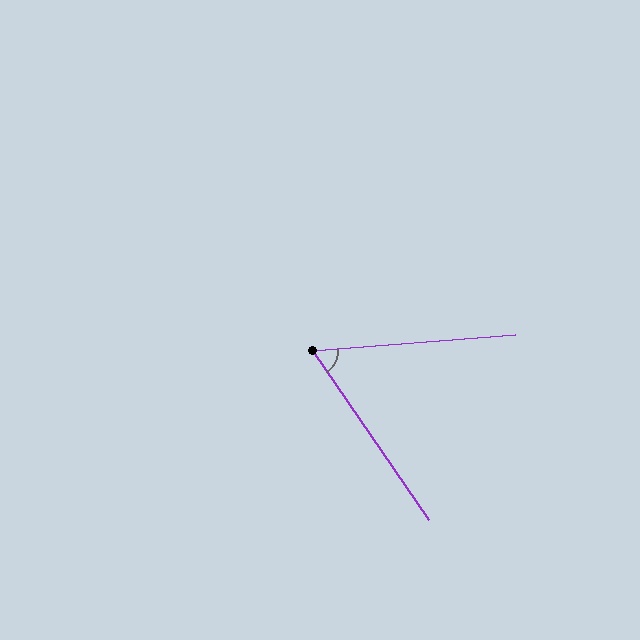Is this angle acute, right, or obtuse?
It is acute.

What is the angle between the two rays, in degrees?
Approximately 60 degrees.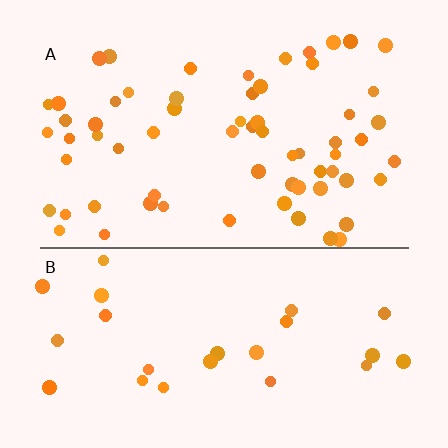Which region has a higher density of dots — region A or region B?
A (the top).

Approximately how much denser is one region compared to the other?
Approximately 2.5× — region A over region B.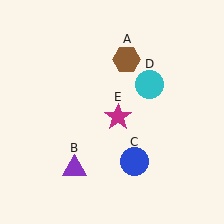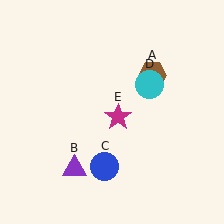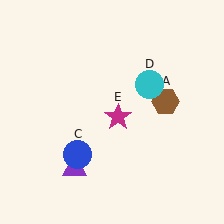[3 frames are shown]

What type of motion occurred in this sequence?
The brown hexagon (object A), blue circle (object C) rotated clockwise around the center of the scene.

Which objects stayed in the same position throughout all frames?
Purple triangle (object B) and cyan circle (object D) and magenta star (object E) remained stationary.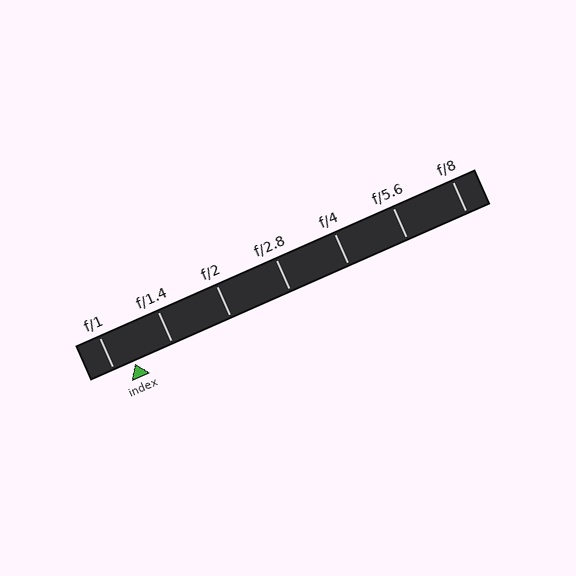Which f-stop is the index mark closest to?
The index mark is closest to f/1.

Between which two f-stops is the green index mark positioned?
The index mark is between f/1 and f/1.4.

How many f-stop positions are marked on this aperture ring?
There are 7 f-stop positions marked.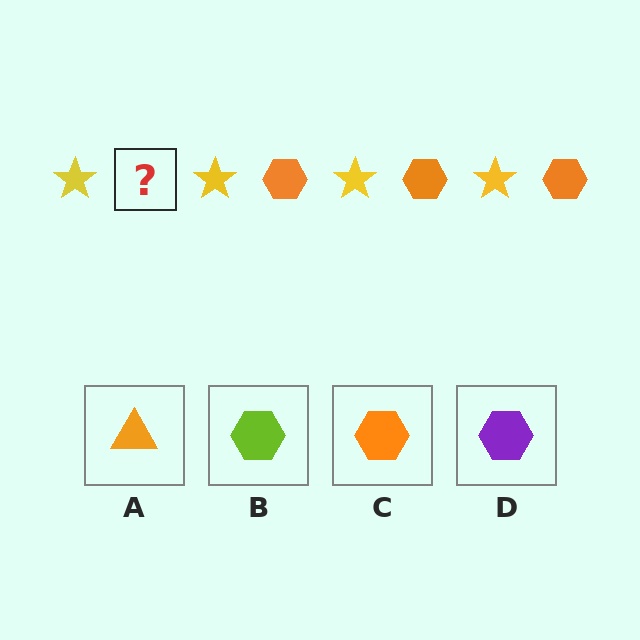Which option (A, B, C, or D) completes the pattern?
C.